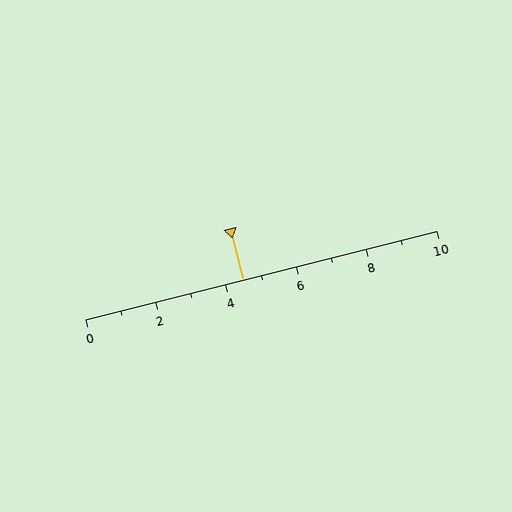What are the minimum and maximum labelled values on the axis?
The axis runs from 0 to 10.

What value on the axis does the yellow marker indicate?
The marker indicates approximately 4.5.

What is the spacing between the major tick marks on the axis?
The major ticks are spaced 2 apart.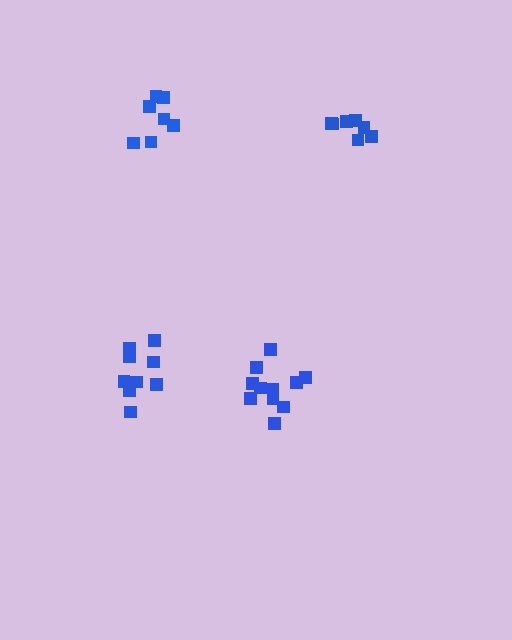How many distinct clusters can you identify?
There are 4 distinct clusters.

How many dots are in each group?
Group 1: 7 dots, Group 2: 9 dots, Group 3: 7 dots, Group 4: 11 dots (34 total).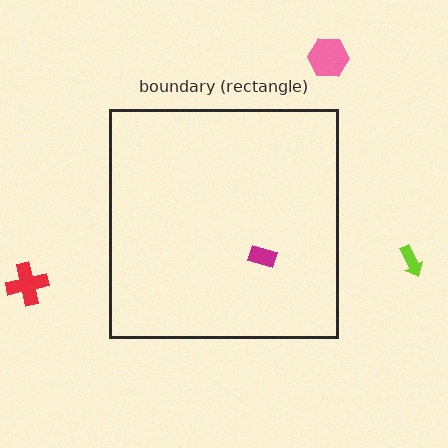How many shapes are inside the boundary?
1 inside, 3 outside.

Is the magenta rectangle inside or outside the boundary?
Inside.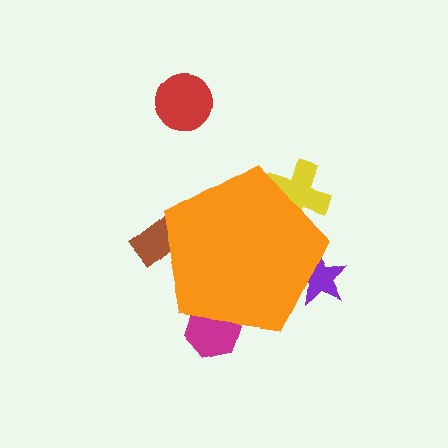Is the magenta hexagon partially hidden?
Yes, the magenta hexagon is partially hidden behind the orange pentagon.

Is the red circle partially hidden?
No, the red circle is fully visible.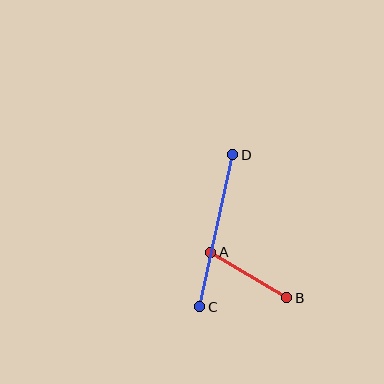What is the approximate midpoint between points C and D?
The midpoint is at approximately (216, 231) pixels.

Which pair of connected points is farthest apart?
Points C and D are farthest apart.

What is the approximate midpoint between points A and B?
The midpoint is at approximately (249, 275) pixels.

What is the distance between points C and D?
The distance is approximately 156 pixels.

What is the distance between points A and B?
The distance is approximately 89 pixels.